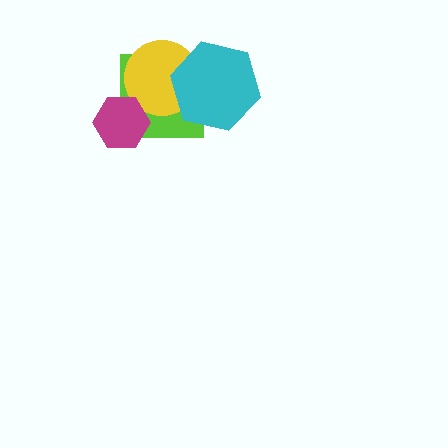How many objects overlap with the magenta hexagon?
1 object overlaps with the magenta hexagon.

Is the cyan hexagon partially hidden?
No, no other shape covers it.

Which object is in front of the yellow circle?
The cyan hexagon is in front of the yellow circle.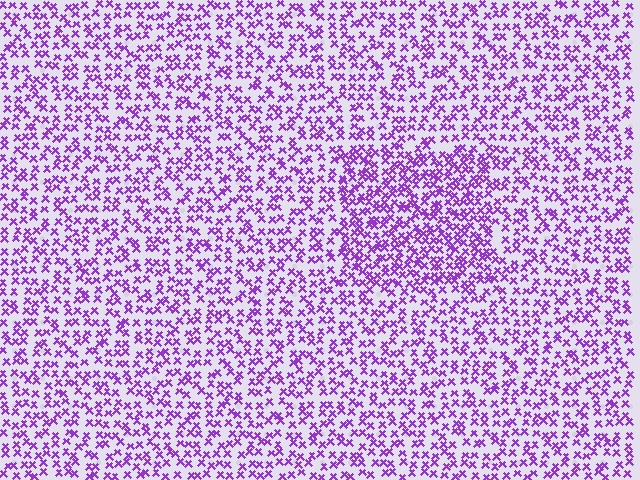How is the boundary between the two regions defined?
The boundary is defined by a change in element density (approximately 1.7x ratio). All elements are the same color, size, and shape.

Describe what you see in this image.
The image contains small purple elements arranged at two different densities. A rectangle-shaped region is visible where the elements are more densely packed than the surrounding area.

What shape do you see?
I see a rectangle.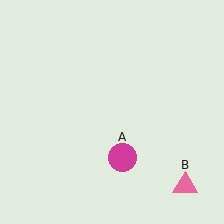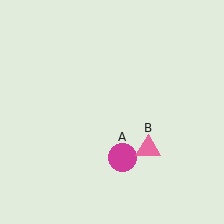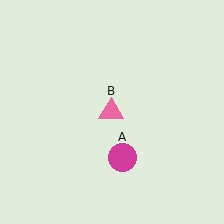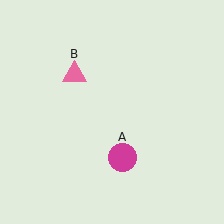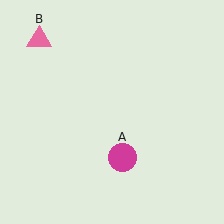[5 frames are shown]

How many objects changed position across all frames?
1 object changed position: pink triangle (object B).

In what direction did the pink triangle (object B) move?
The pink triangle (object B) moved up and to the left.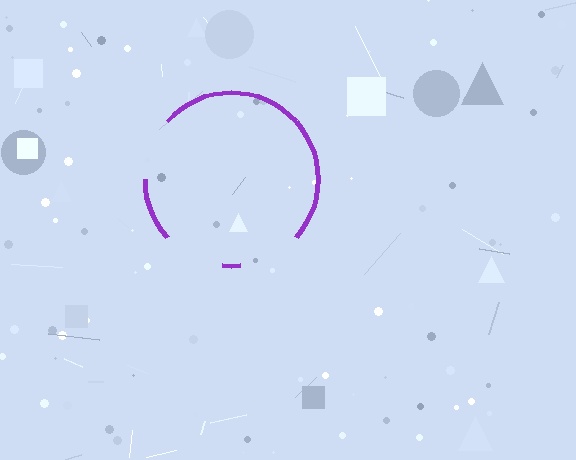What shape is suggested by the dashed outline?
The dashed outline suggests a circle.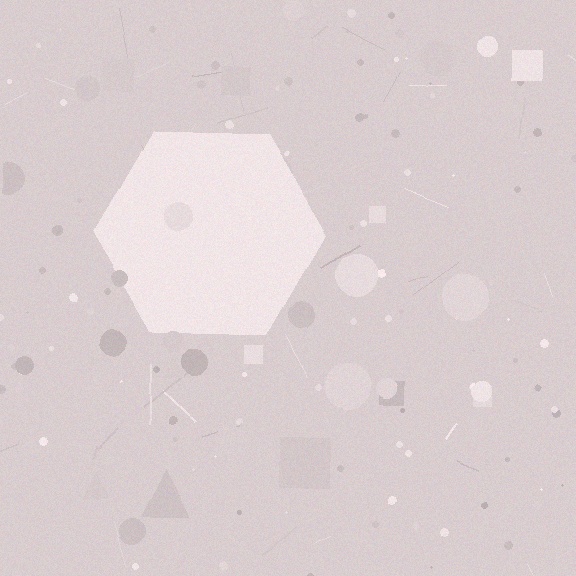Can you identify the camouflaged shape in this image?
The camouflaged shape is a hexagon.